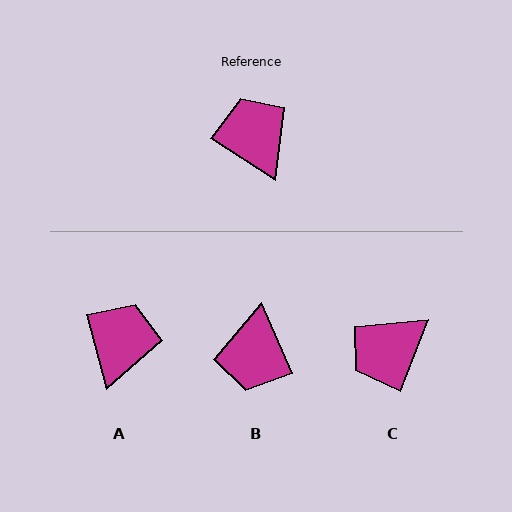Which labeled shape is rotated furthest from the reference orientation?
B, about 147 degrees away.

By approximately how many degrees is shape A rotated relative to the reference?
Approximately 42 degrees clockwise.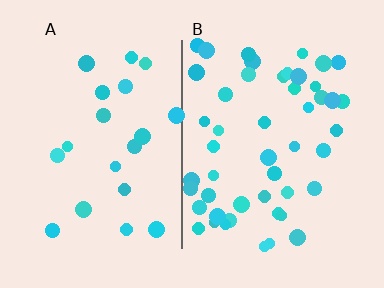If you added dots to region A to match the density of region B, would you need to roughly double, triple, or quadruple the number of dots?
Approximately double.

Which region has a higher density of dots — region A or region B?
B (the right).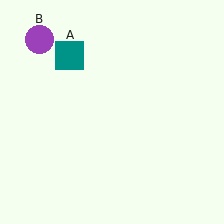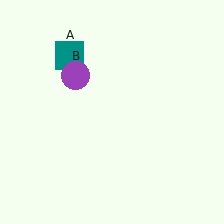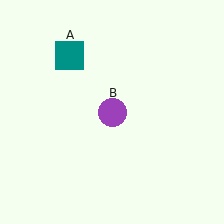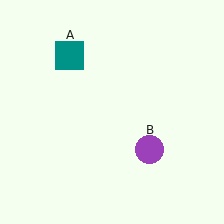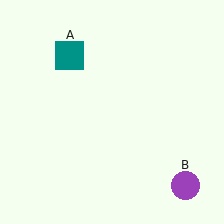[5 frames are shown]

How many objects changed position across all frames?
1 object changed position: purple circle (object B).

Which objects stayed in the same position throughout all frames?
Teal square (object A) remained stationary.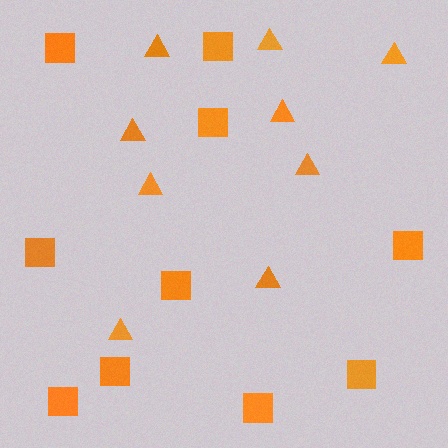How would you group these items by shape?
There are 2 groups: one group of squares (10) and one group of triangles (9).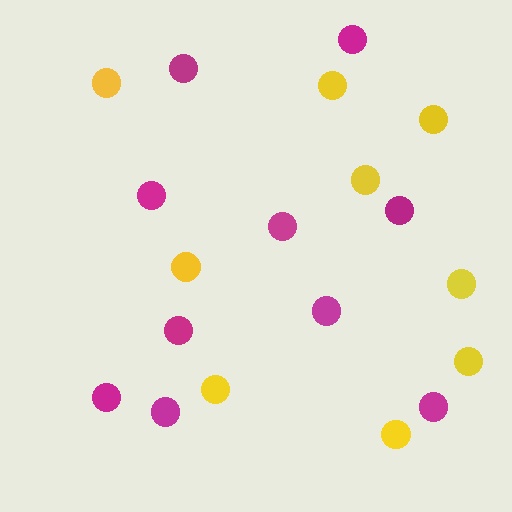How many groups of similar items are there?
There are 2 groups: one group of yellow circles (9) and one group of magenta circles (10).